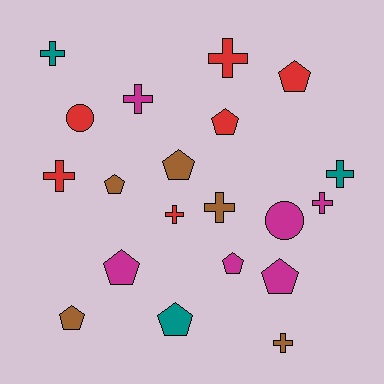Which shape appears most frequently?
Cross, with 9 objects.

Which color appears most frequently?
Magenta, with 6 objects.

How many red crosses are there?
There are 3 red crosses.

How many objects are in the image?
There are 20 objects.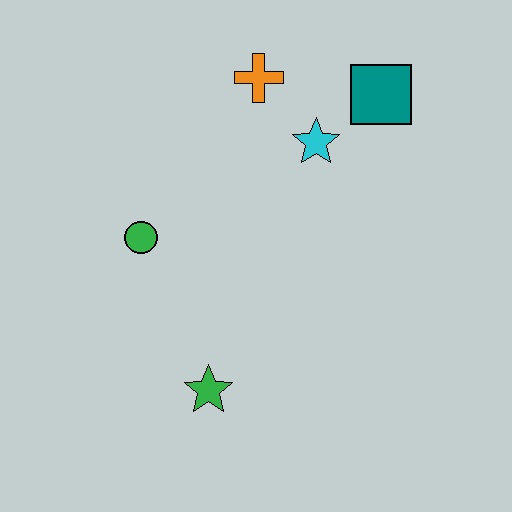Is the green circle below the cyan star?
Yes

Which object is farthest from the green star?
The teal square is farthest from the green star.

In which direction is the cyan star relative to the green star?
The cyan star is above the green star.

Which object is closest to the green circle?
The green star is closest to the green circle.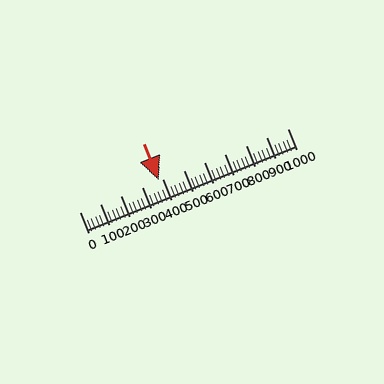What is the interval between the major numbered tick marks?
The major tick marks are spaced 100 units apart.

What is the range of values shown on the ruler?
The ruler shows values from 0 to 1000.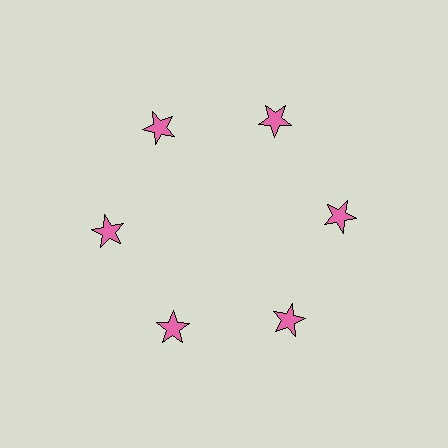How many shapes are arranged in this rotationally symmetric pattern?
There are 6 shapes, arranged in 6 groups of 1.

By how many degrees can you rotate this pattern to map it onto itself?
The pattern maps onto itself every 60 degrees of rotation.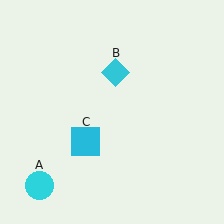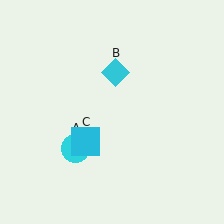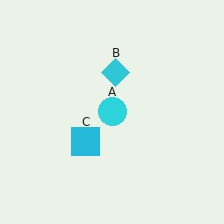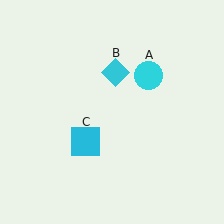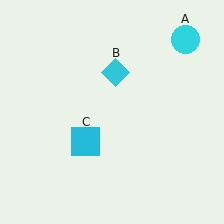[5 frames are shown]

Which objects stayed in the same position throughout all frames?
Cyan diamond (object B) and cyan square (object C) remained stationary.